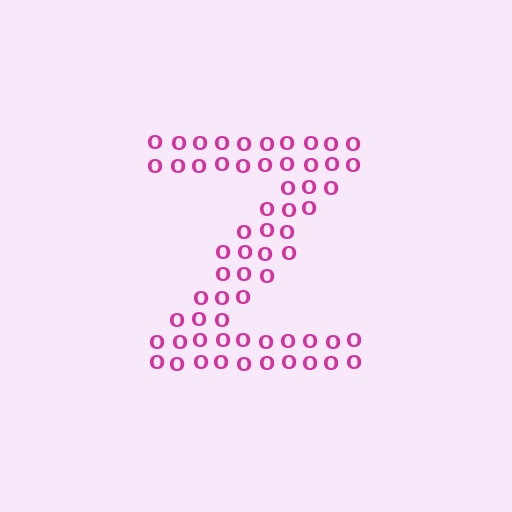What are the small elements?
The small elements are letter O's.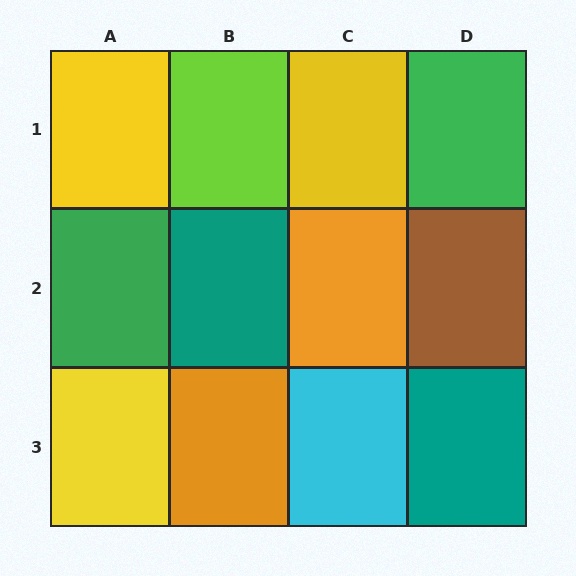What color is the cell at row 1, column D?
Green.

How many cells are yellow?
3 cells are yellow.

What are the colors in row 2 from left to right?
Green, teal, orange, brown.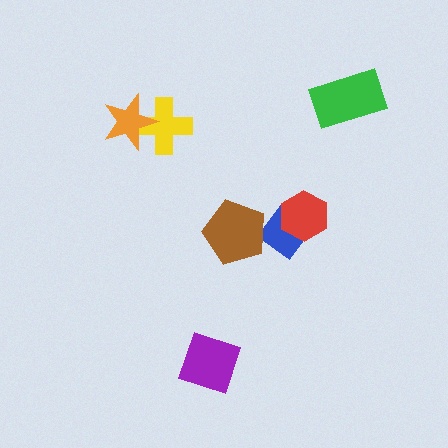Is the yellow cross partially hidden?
Yes, it is partially covered by another shape.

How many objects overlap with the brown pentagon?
1 object overlaps with the brown pentagon.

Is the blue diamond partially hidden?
Yes, it is partially covered by another shape.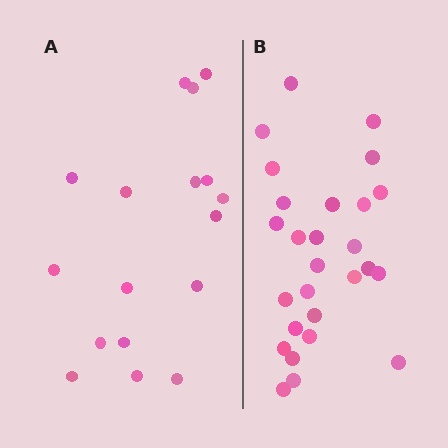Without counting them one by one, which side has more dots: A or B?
Region B (the right region) has more dots.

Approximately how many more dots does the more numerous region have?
Region B has roughly 10 or so more dots than region A.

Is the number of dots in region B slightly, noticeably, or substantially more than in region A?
Region B has substantially more. The ratio is roughly 1.6 to 1.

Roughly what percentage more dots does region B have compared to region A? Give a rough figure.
About 60% more.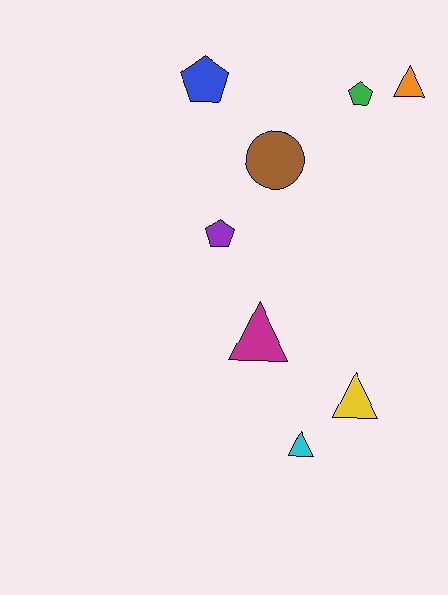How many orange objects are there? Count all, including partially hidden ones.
There is 1 orange object.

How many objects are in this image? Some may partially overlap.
There are 8 objects.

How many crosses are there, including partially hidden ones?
There are no crosses.